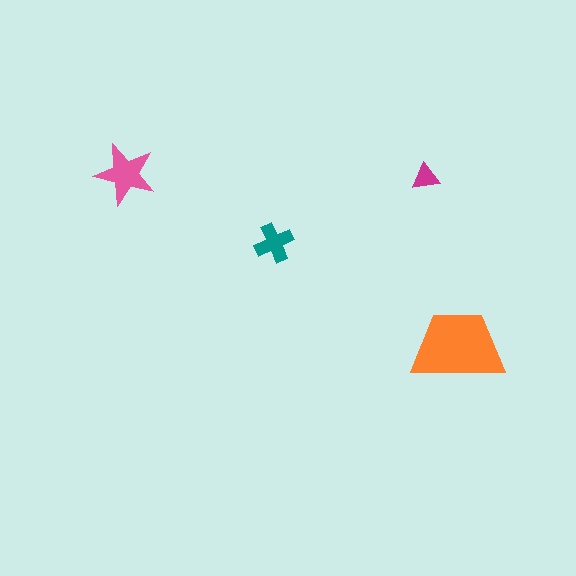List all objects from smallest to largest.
The magenta triangle, the teal cross, the pink star, the orange trapezoid.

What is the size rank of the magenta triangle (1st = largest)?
4th.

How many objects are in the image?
There are 4 objects in the image.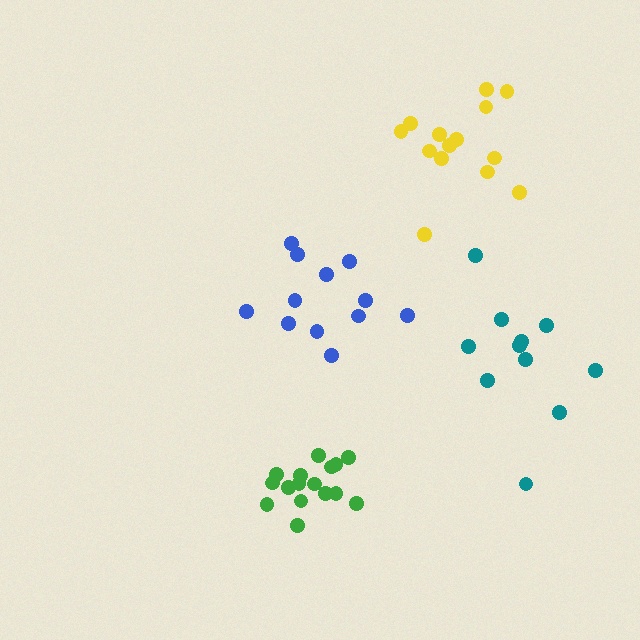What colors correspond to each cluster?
The clusters are colored: yellow, blue, green, teal.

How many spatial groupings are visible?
There are 4 spatial groupings.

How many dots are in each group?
Group 1: 14 dots, Group 2: 12 dots, Group 3: 16 dots, Group 4: 11 dots (53 total).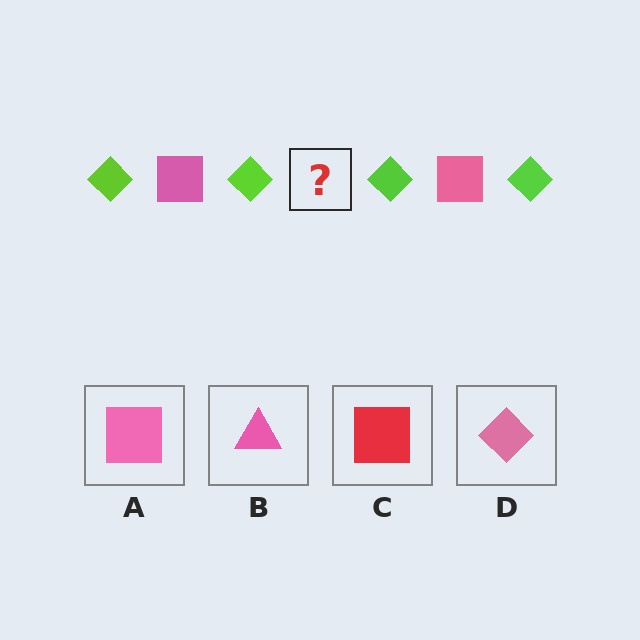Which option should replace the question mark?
Option A.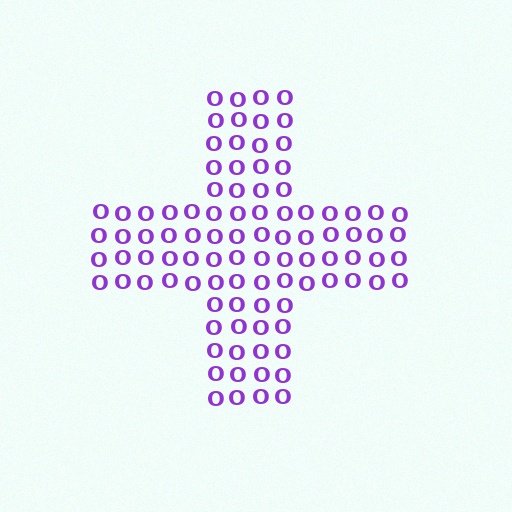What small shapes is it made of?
It is made of small letter O's.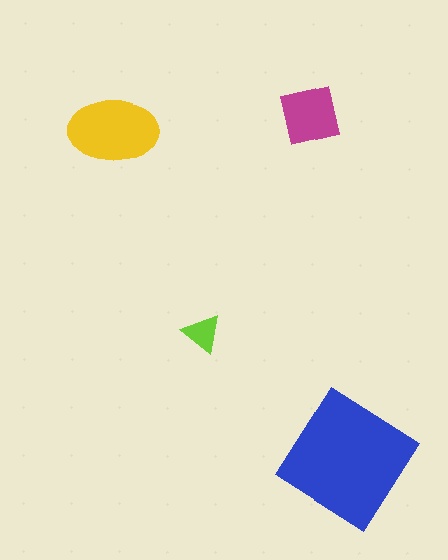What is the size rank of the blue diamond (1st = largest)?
1st.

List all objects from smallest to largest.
The lime triangle, the magenta square, the yellow ellipse, the blue diamond.